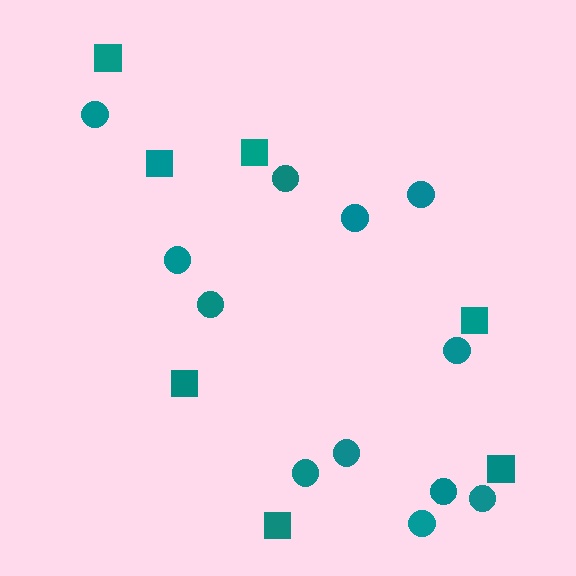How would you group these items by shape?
There are 2 groups: one group of circles (12) and one group of squares (7).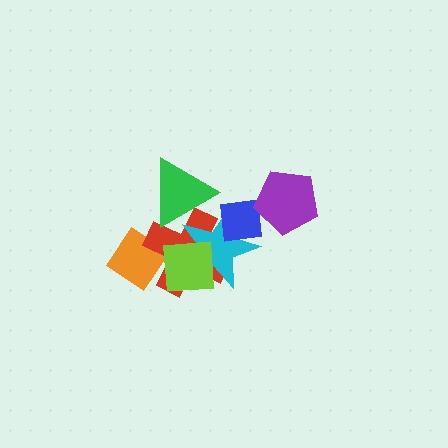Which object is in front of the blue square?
The purple pentagon is in front of the blue square.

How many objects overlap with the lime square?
3 objects overlap with the lime square.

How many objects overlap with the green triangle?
2 objects overlap with the green triangle.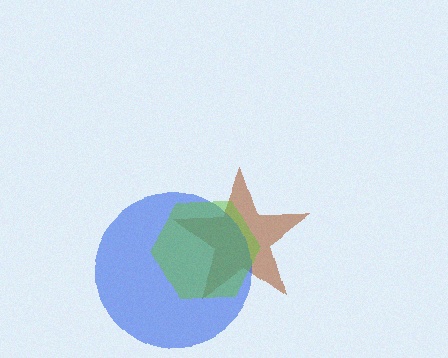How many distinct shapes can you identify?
There are 3 distinct shapes: a brown star, a blue circle, a lime hexagon.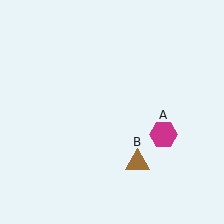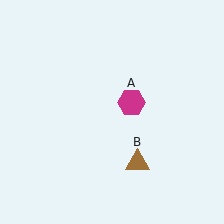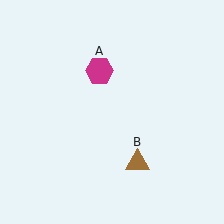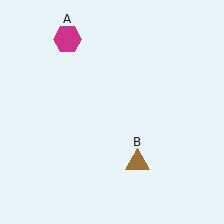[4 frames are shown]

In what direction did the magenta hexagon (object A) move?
The magenta hexagon (object A) moved up and to the left.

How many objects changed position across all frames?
1 object changed position: magenta hexagon (object A).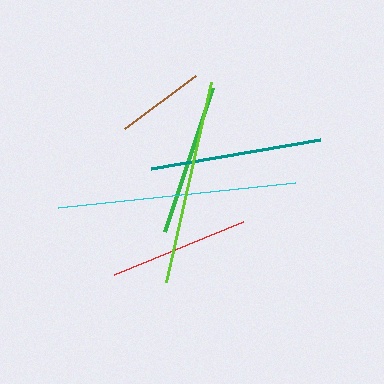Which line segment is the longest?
The cyan line is the longest at approximately 238 pixels.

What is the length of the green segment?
The green segment is approximately 152 pixels long.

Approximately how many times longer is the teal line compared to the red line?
The teal line is approximately 1.2 times the length of the red line.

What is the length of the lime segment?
The lime segment is approximately 205 pixels long.